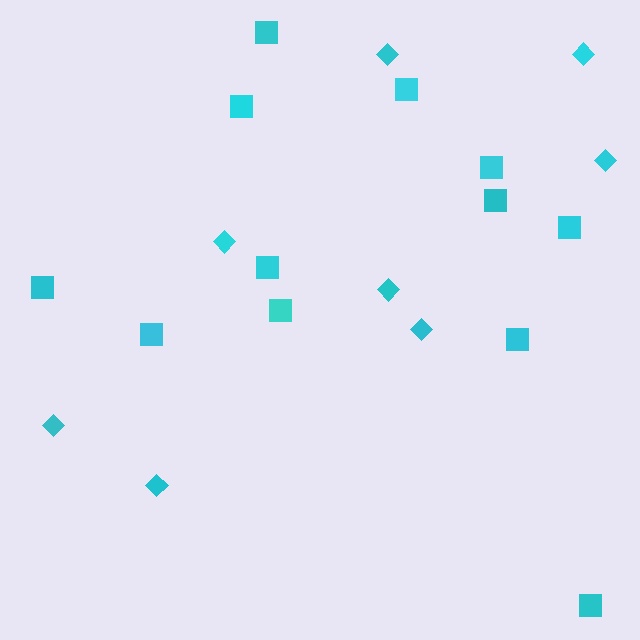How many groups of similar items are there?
There are 2 groups: one group of diamonds (8) and one group of squares (12).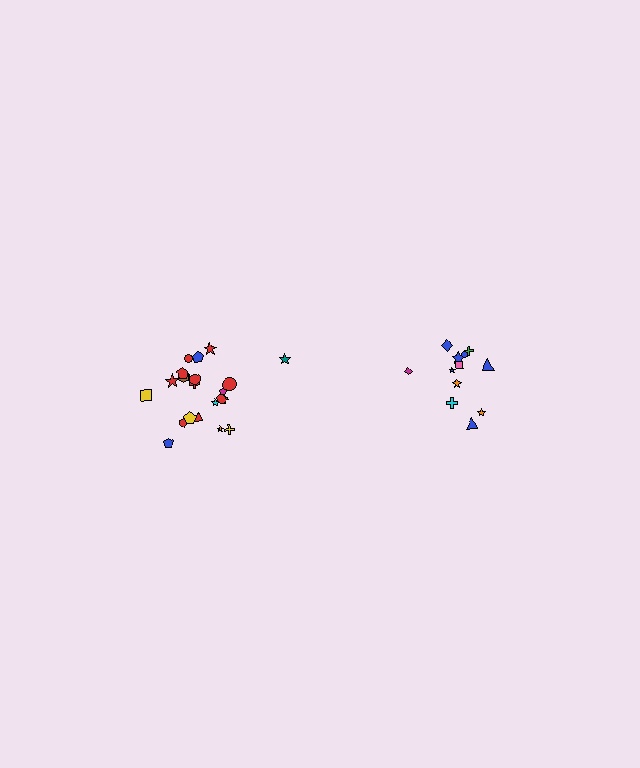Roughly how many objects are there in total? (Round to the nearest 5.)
Roughly 35 objects in total.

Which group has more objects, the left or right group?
The left group.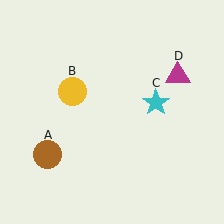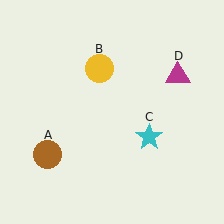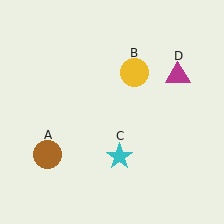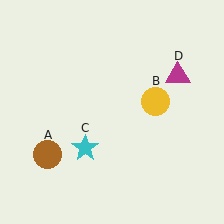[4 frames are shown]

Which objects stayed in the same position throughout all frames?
Brown circle (object A) and magenta triangle (object D) remained stationary.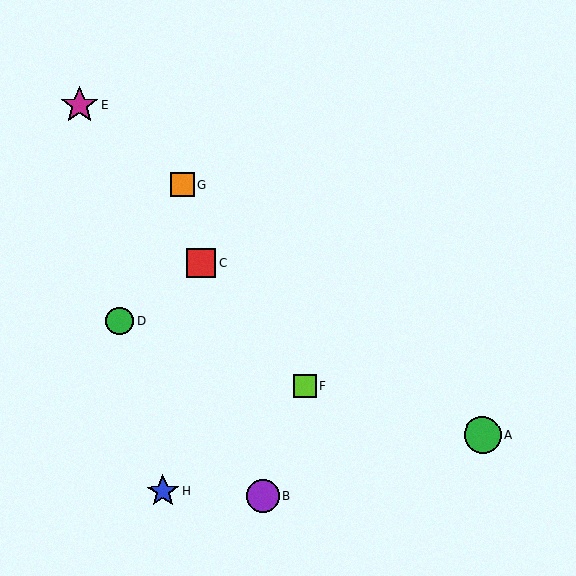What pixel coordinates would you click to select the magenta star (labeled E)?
Click at (79, 106) to select the magenta star E.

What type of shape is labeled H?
Shape H is a blue star.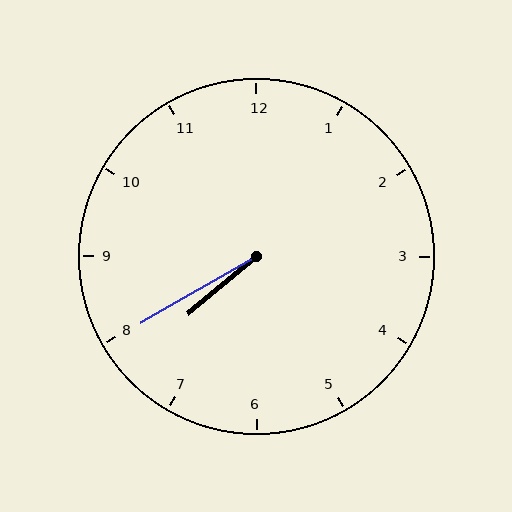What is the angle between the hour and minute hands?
Approximately 10 degrees.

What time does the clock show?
7:40.